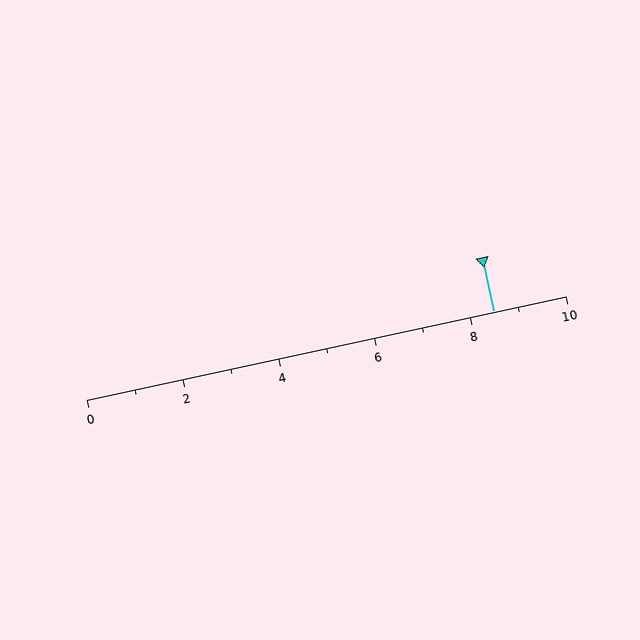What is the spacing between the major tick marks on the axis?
The major ticks are spaced 2 apart.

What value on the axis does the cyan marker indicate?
The marker indicates approximately 8.5.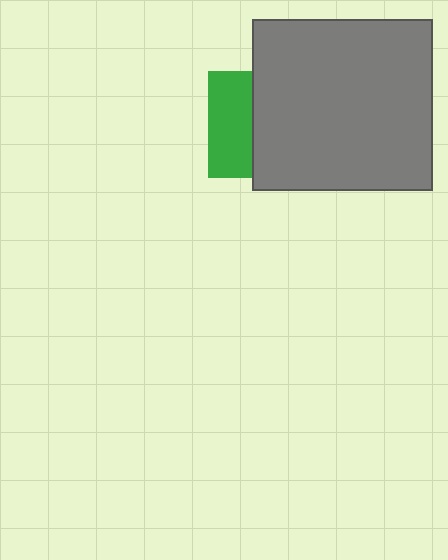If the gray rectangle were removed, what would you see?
You would see the complete green square.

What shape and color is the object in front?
The object in front is a gray rectangle.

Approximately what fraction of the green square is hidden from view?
Roughly 59% of the green square is hidden behind the gray rectangle.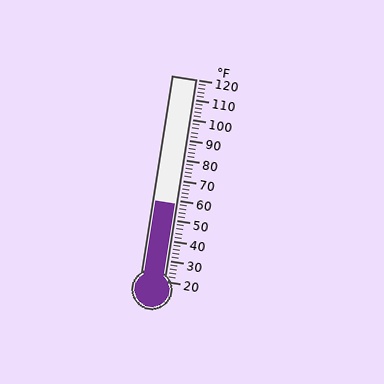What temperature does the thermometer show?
The thermometer shows approximately 58°F.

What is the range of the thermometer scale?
The thermometer scale ranges from 20°F to 120°F.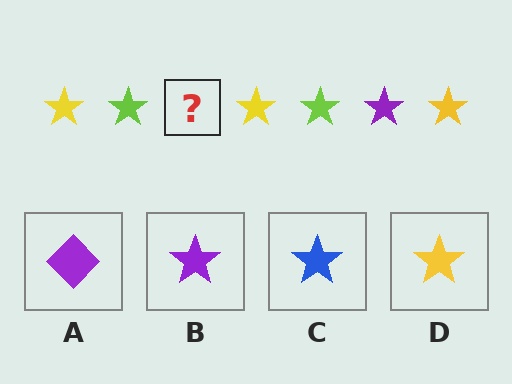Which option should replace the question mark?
Option B.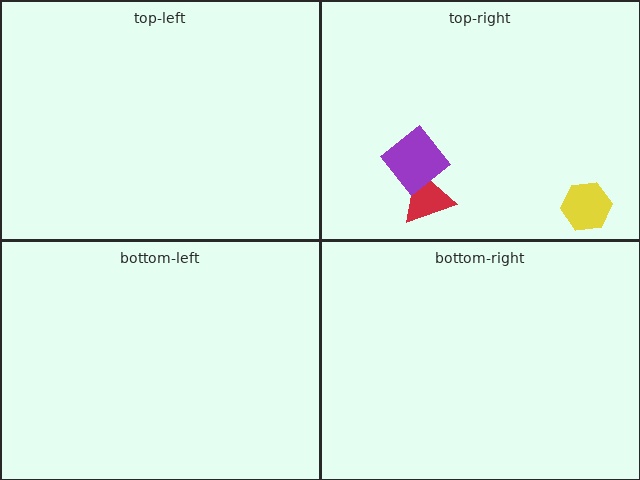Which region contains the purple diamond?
The top-right region.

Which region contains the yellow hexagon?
The top-right region.